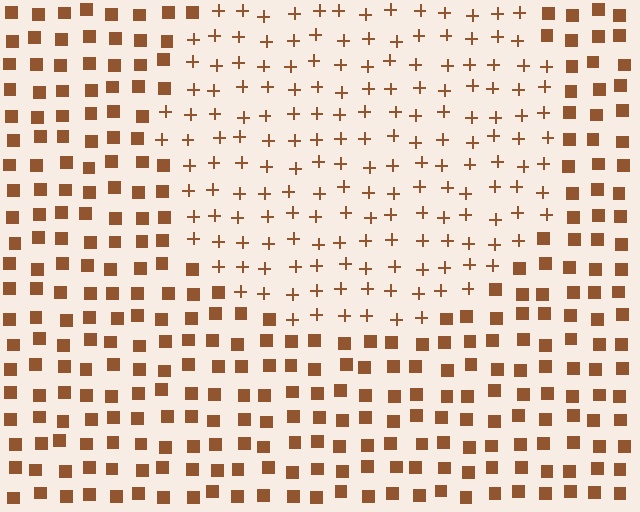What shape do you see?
I see a circle.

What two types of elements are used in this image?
The image uses plus signs inside the circle region and squares outside it.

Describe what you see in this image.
The image is filled with small brown elements arranged in a uniform grid. A circle-shaped region contains plus signs, while the surrounding area contains squares. The boundary is defined purely by the change in element shape.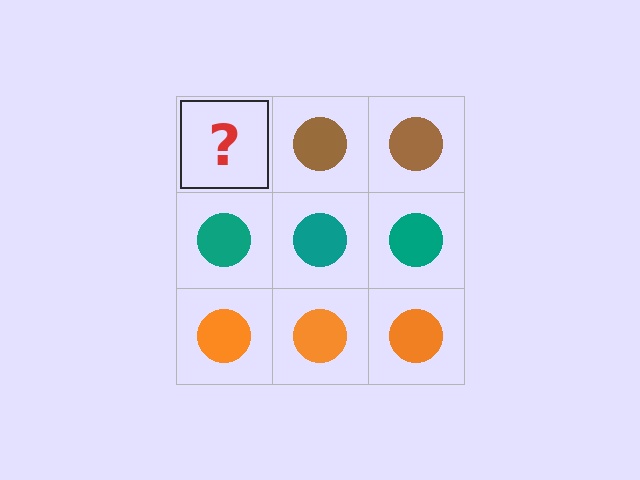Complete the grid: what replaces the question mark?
The question mark should be replaced with a brown circle.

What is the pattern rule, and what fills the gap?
The rule is that each row has a consistent color. The gap should be filled with a brown circle.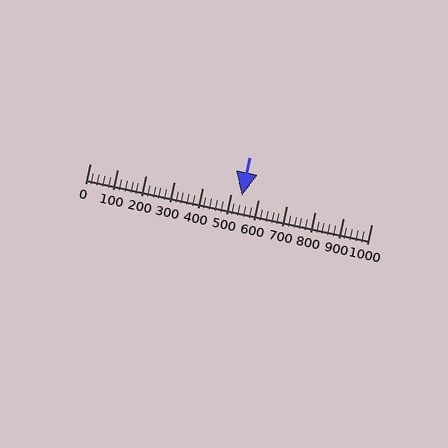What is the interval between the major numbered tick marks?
The major tick marks are spaced 100 units apart.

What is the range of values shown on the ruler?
The ruler shows values from 0 to 1000.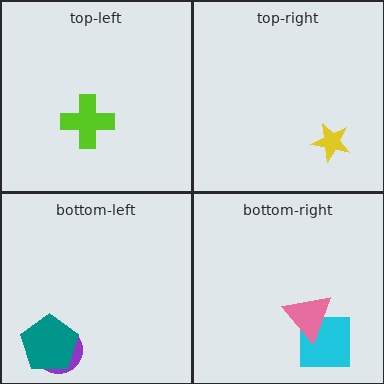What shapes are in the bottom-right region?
The cyan square, the pink triangle.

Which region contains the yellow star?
The top-right region.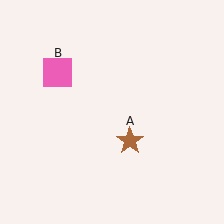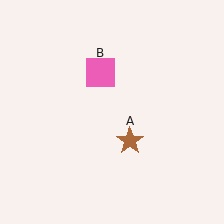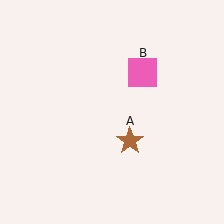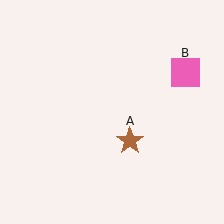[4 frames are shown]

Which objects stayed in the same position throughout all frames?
Brown star (object A) remained stationary.